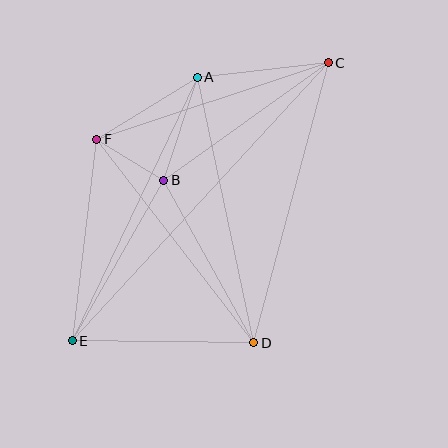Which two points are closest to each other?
Points B and F are closest to each other.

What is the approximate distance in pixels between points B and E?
The distance between B and E is approximately 185 pixels.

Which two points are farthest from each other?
Points C and E are farthest from each other.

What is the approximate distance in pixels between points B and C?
The distance between B and C is approximately 202 pixels.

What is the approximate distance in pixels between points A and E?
The distance between A and E is approximately 292 pixels.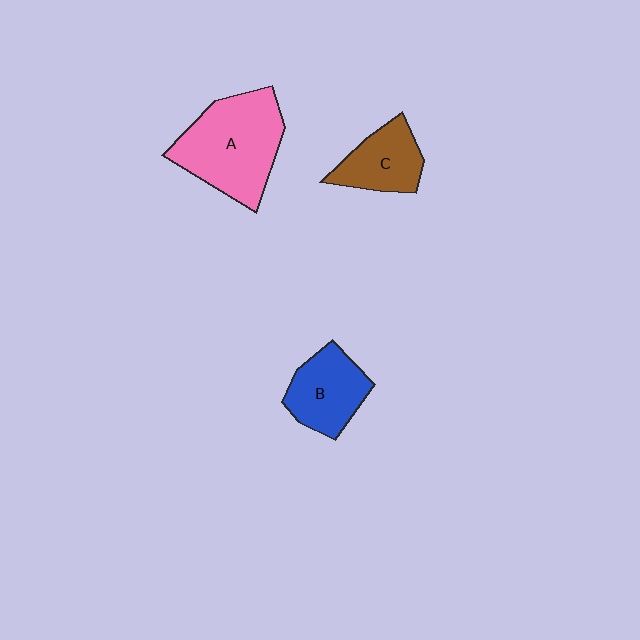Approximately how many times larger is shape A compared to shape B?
Approximately 1.7 times.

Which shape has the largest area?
Shape A (pink).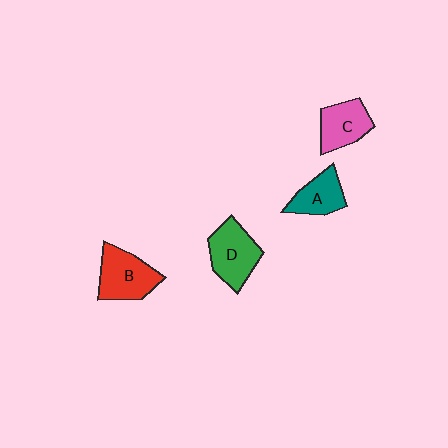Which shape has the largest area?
Shape D (green).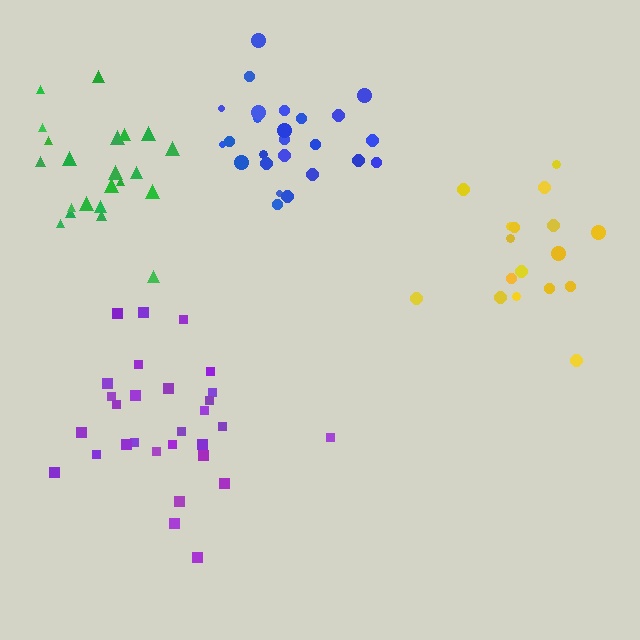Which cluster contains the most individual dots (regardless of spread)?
Purple (29).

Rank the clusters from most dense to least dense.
blue, green, purple, yellow.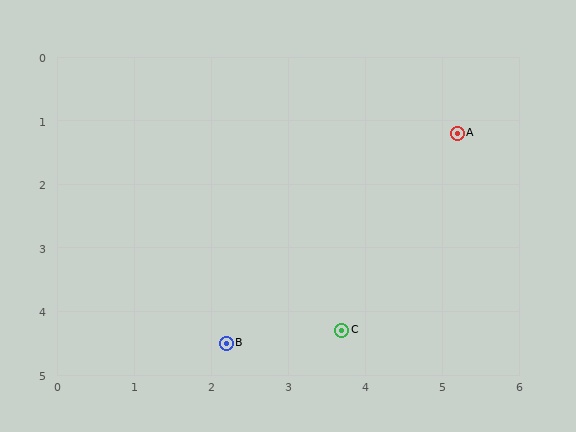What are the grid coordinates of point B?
Point B is at approximately (2.2, 4.5).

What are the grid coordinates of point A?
Point A is at approximately (5.2, 1.2).